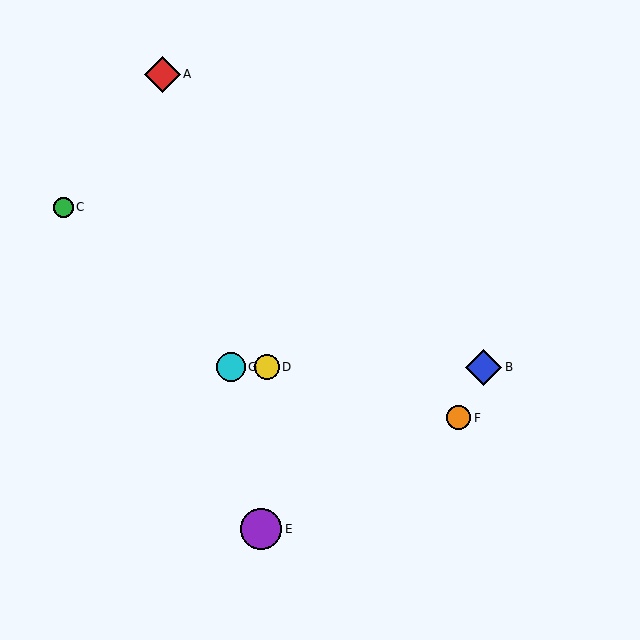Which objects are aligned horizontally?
Objects B, D, G are aligned horizontally.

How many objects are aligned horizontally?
3 objects (B, D, G) are aligned horizontally.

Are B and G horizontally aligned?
Yes, both are at y≈367.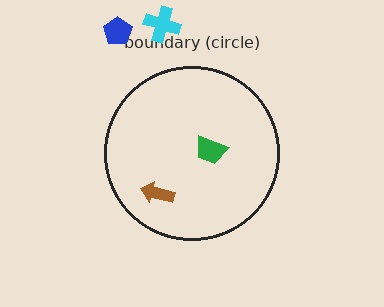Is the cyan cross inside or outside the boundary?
Outside.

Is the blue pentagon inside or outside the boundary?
Outside.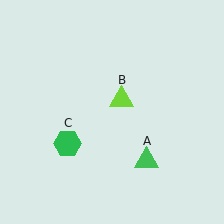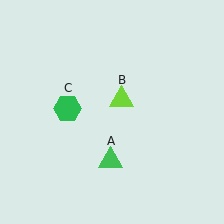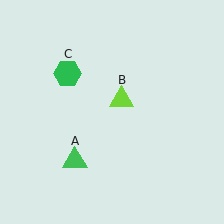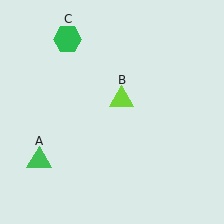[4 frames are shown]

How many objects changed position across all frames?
2 objects changed position: green triangle (object A), green hexagon (object C).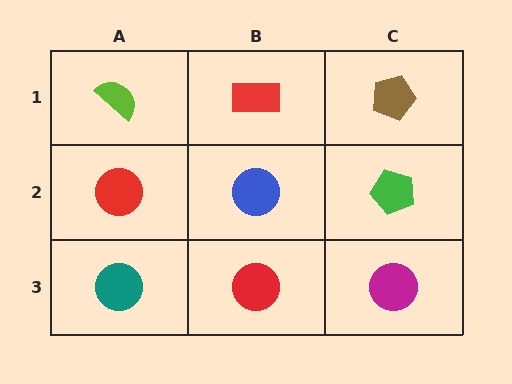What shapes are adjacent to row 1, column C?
A green pentagon (row 2, column C), a red rectangle (row 1, column B).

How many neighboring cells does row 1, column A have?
2.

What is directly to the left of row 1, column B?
A lime semicircle.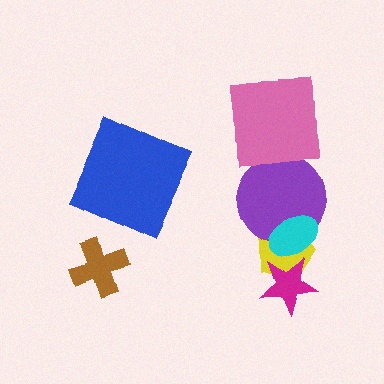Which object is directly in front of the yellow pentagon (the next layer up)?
The magenta star is directly in front of the yellow pentagon.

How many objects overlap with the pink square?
0 objects overlap with the pink square.